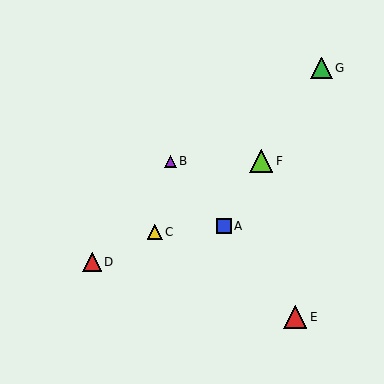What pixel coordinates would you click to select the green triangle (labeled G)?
Click at (322, 68) to select the green triangle G.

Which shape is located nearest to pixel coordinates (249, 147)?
The lime triangle (labeled F) at (261, 161) is nearest to that location.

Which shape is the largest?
The lime triangle (labeled F) is the largest.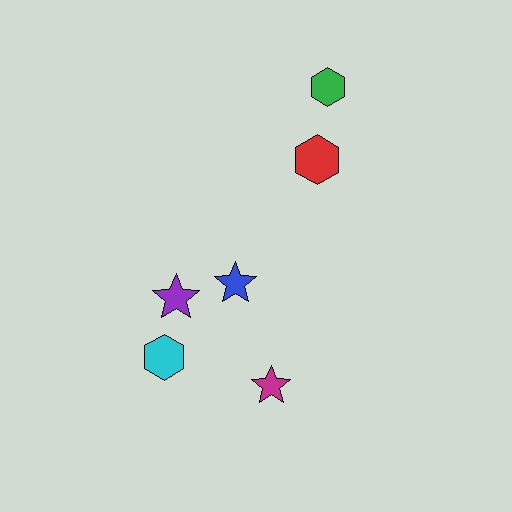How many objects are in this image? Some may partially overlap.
There are 6 objects.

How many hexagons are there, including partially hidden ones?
There are 3 hexagons.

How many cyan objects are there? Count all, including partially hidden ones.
There is 1 cyan object.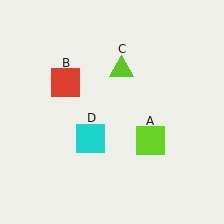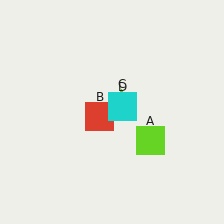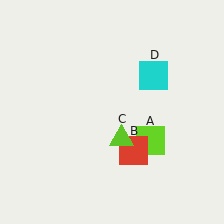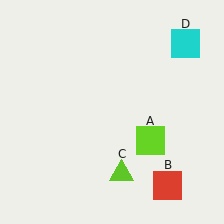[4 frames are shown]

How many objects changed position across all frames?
3 objects changed position: red square (object B), lime triangle (object C), cyan square (object D).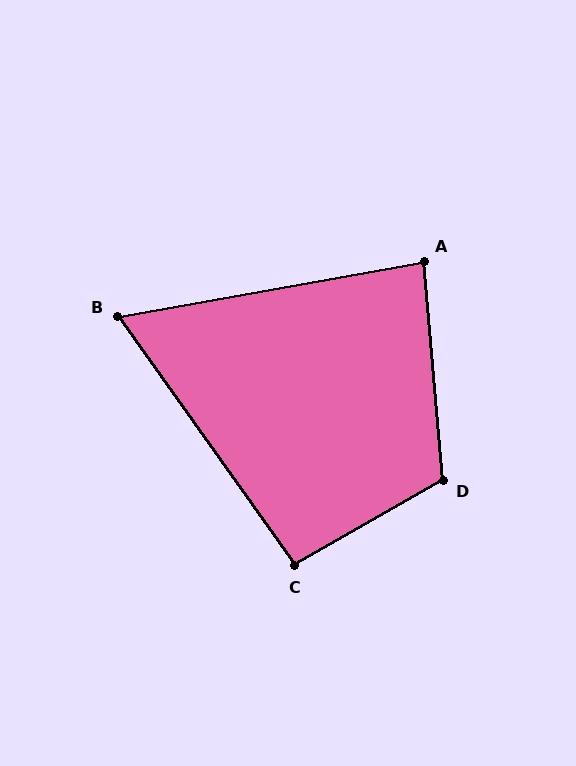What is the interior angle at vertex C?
Approximately 95 degrees (obtuse).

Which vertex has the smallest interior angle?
B, at approximately 65 degrees.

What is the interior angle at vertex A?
Approximately 85 degrees (acute).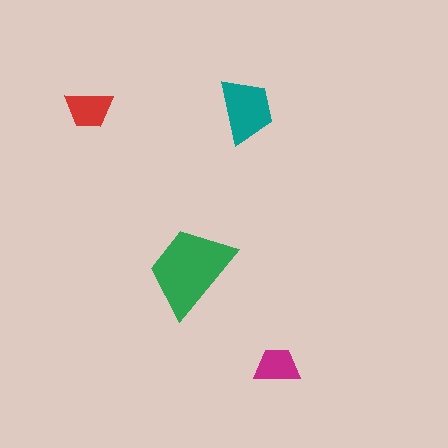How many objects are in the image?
There are 4 objects in the image.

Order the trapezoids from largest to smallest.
the green one, the teal one, the red one, the magenta one.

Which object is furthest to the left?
The red trapezoid is leftmost.